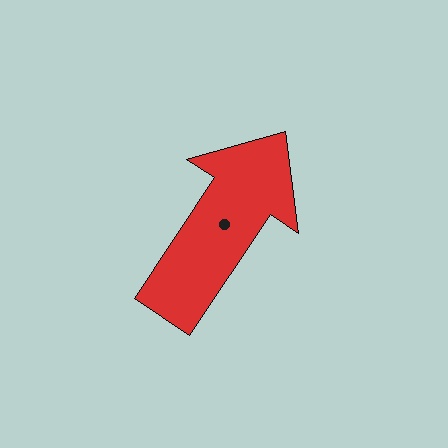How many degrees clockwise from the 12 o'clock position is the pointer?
Approximately 34 degrees.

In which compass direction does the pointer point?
Northeast.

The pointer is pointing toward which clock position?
Roughly 1 o'clock.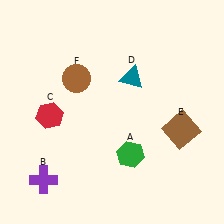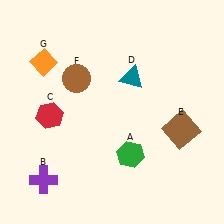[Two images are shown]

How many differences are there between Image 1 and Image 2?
There is 1 difference between the two images.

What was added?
An orange diamond (G) was added in Image 2.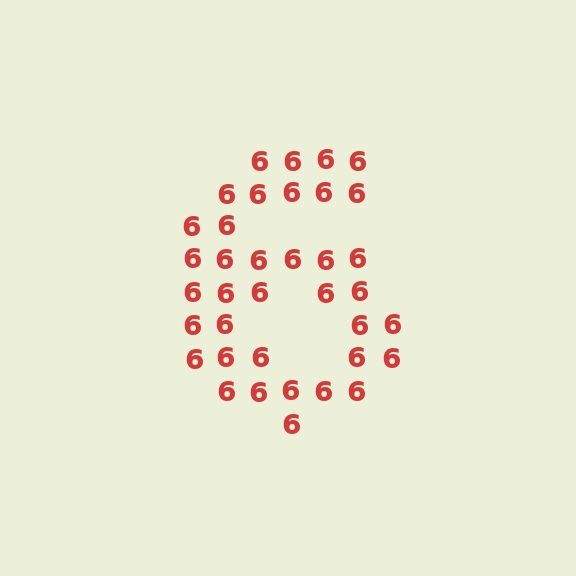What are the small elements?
The small elements are digit 6's.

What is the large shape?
The large shape is the digit 6.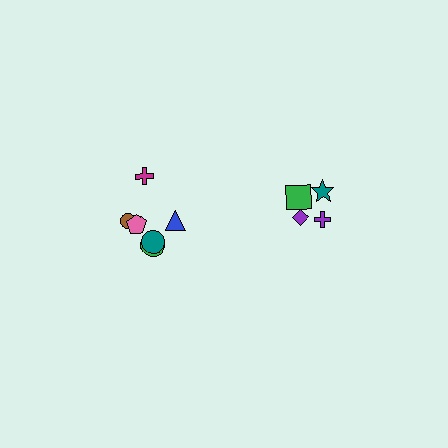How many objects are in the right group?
There are 4 objects.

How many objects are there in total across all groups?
There are 10 objects.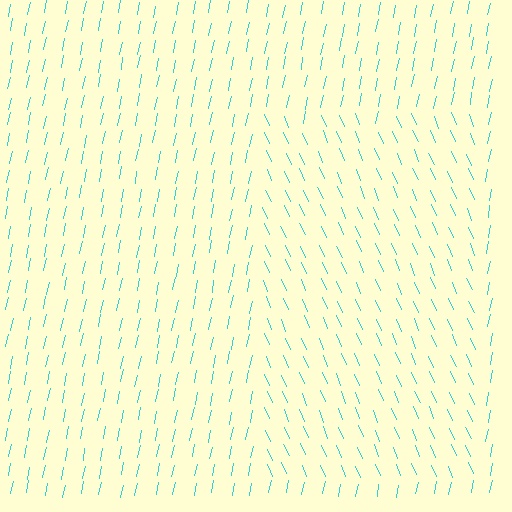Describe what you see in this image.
The image is filled with small cyan line segments. A rectangle region in the image has lines oriented differently from the surrounding lines, creating a visible texture boundary.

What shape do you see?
I see a rectangle.